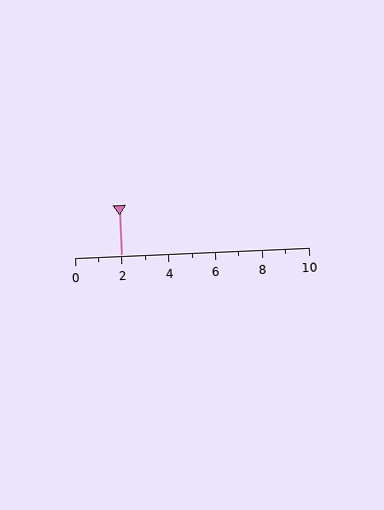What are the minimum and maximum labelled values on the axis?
The axis runs from 0 to 10.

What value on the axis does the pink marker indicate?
The marker indicates approximately 2.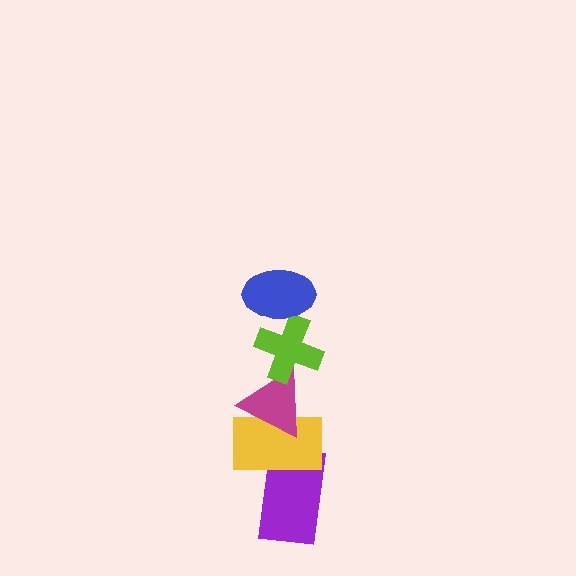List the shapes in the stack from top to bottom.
From top to bottom: the blue ellipse, the lime cross, the magenta triangle, the yellow rectangle, the purple rectangle.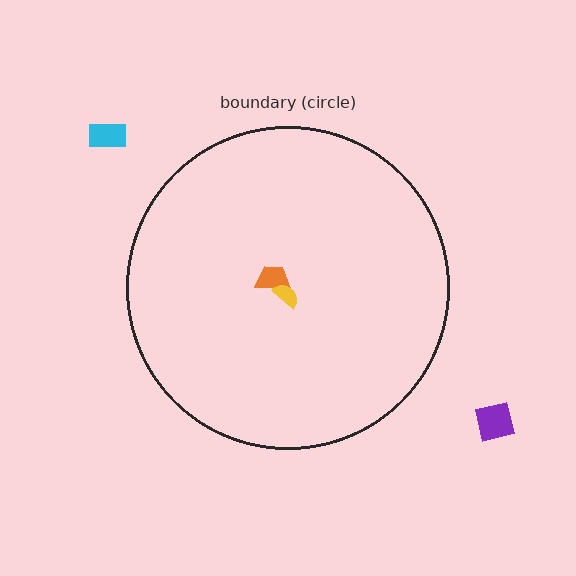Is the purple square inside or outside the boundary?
Outside.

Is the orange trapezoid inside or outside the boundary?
Inside.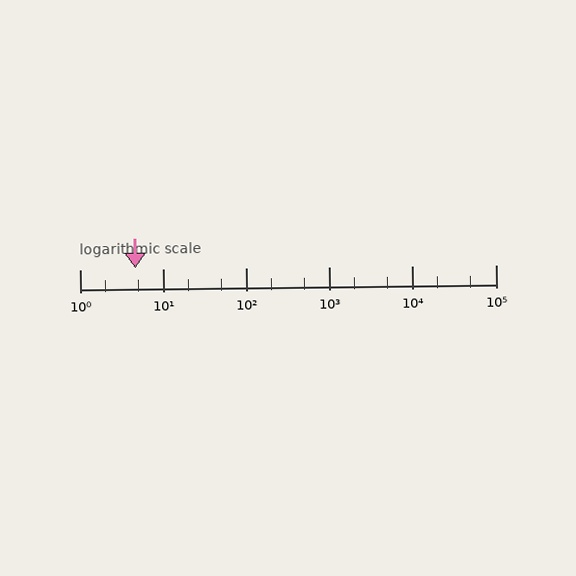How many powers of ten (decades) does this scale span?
The scale spans 5 decades, from 1 to 100000.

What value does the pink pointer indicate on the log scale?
The pointer indicates approximately 4.7.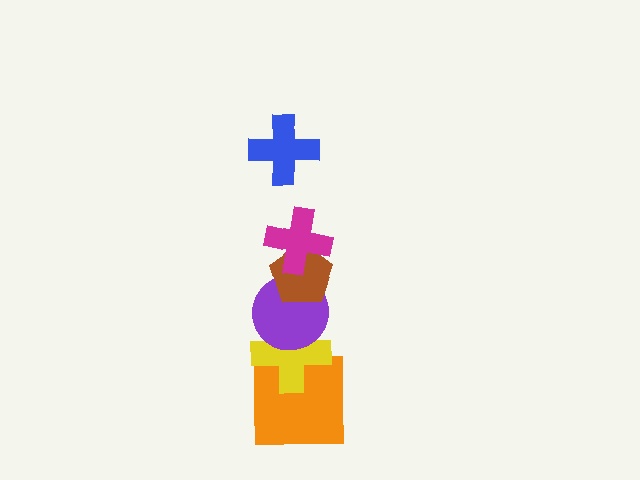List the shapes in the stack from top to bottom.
From top to bottom: the blue cross, the magenta cross, the brown pentagon, the purple circle, the yellow cross, the orange square.